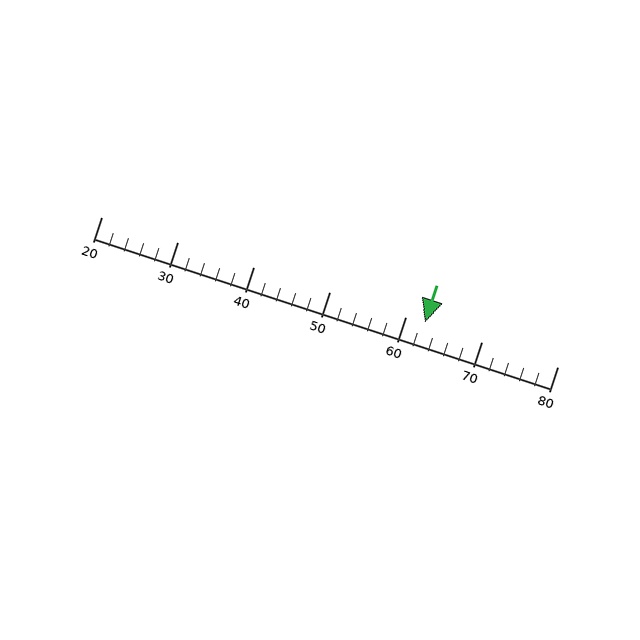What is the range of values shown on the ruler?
The ruler shows values from 20 to 80.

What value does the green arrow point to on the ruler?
The green arrow points to approximately 63.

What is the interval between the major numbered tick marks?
The major tick marks are spaced 10 units apart.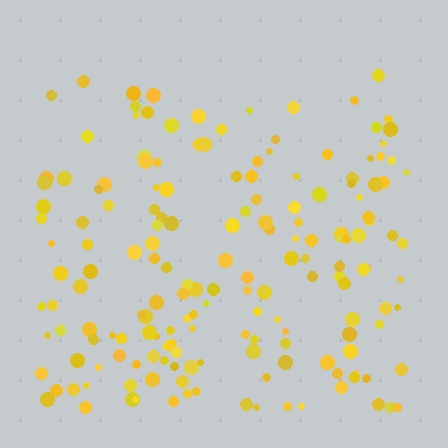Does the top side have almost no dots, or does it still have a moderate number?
Still a moderate number, just noticeably fewer than the bottom.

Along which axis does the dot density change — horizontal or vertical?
Vertical.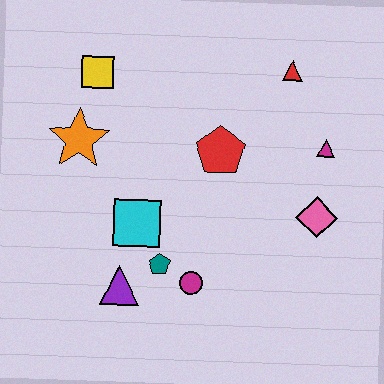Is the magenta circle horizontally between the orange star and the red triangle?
Yes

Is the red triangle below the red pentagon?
No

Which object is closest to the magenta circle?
The teal pentagon is closest to the magenta circle.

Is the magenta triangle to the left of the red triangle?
No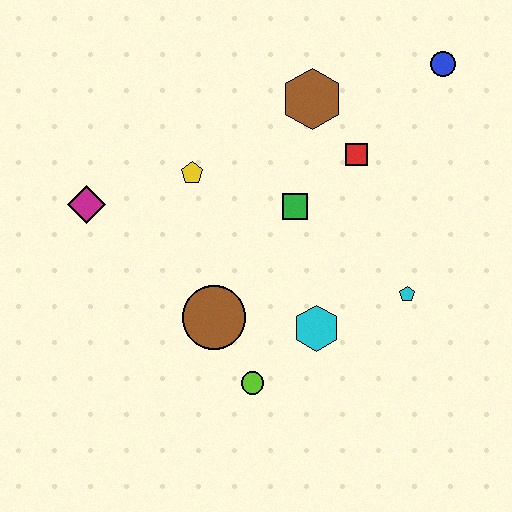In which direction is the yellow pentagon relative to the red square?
The yellow pentagon is to the left of the red square.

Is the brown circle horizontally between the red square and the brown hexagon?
No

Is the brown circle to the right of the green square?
No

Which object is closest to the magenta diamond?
The yellow pentagon is closest to the magenta diamond.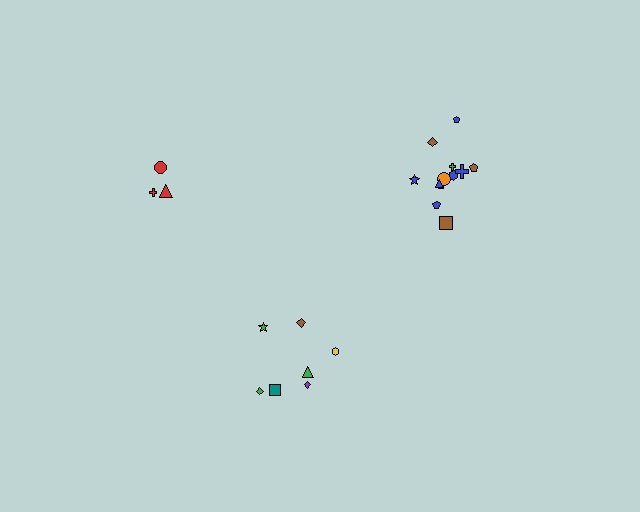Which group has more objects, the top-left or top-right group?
The top-right group.